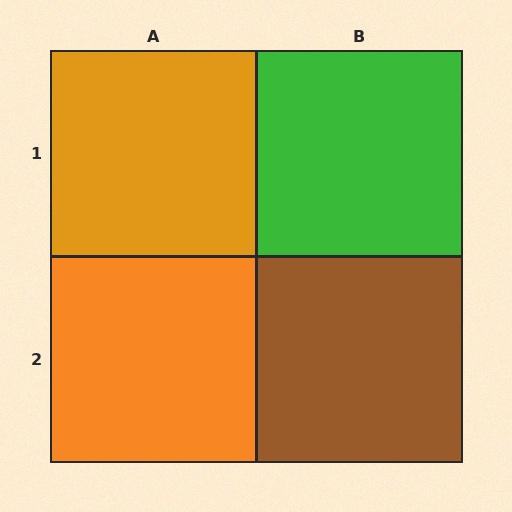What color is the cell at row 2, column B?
Brown.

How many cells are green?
1 cell is green.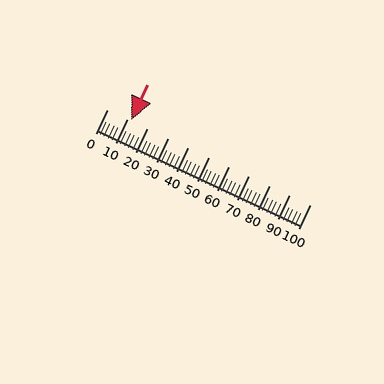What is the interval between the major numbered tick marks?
The major tick marks are spaced 10 units apart.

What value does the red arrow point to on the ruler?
The red arrow points to approximately 12.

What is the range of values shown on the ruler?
The ruler shows values from 0 to 100.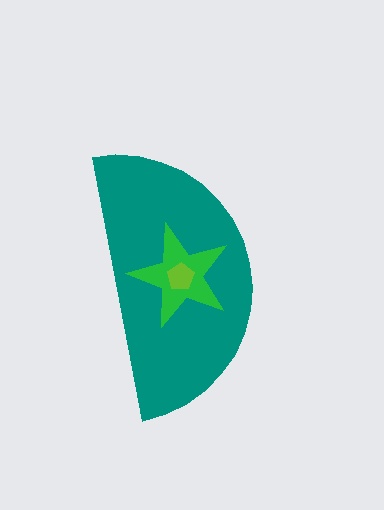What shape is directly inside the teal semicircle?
The green star.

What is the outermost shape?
The teal semicircle.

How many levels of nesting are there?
3.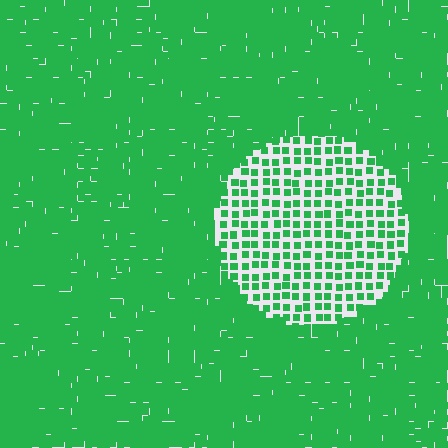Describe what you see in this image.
The image contains small green elements arranged at two different densities. A circle-shaped region is visible where the elements are less densely packed than the surrounding area.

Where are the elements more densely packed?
The elements are more densely packed outside the circle boundary.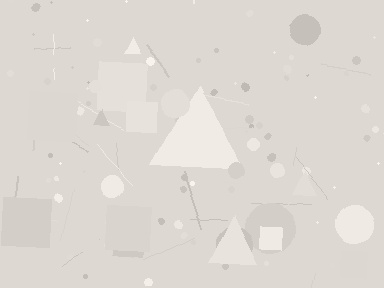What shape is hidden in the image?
A triangle is hidden in the image.